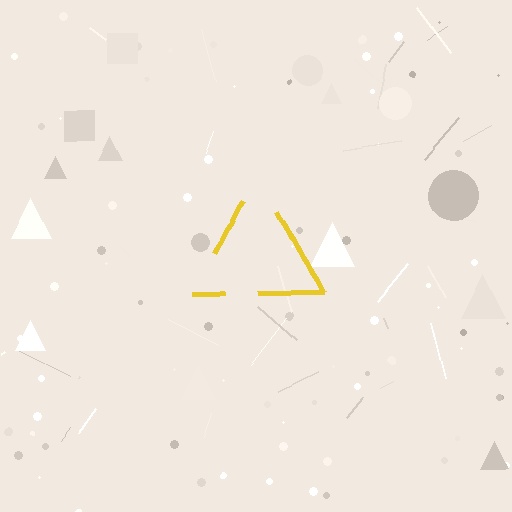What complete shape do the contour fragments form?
The contour fragments form a triangle.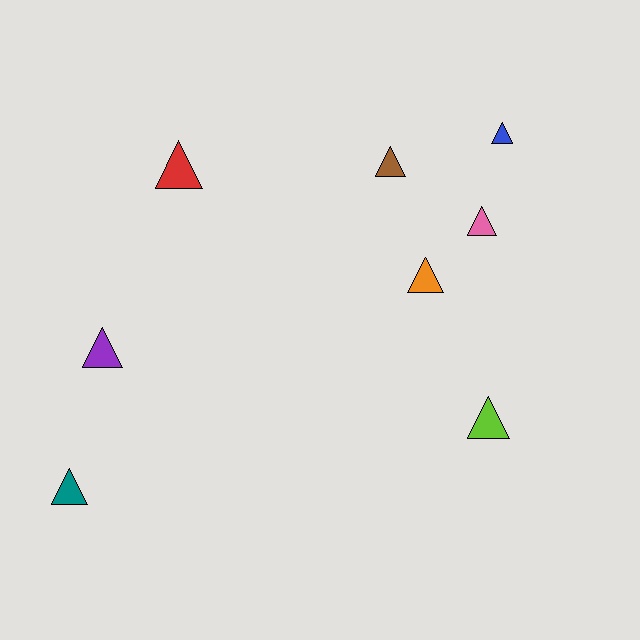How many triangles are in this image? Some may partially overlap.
There are 8 triangles.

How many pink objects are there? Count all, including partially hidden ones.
There is 1 pink object.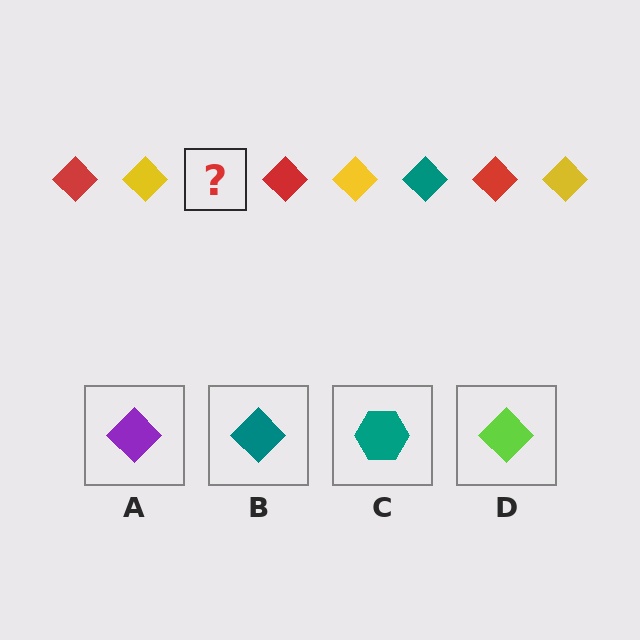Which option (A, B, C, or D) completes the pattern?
B.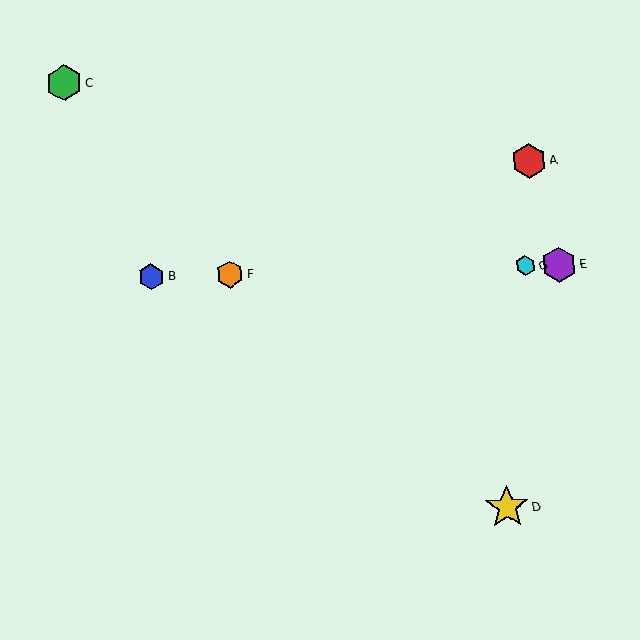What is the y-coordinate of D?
Object D is at y≈507.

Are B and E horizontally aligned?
Yes, both are at y≈277.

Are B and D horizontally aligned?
No, B is at y≈277 and D is at y≈507.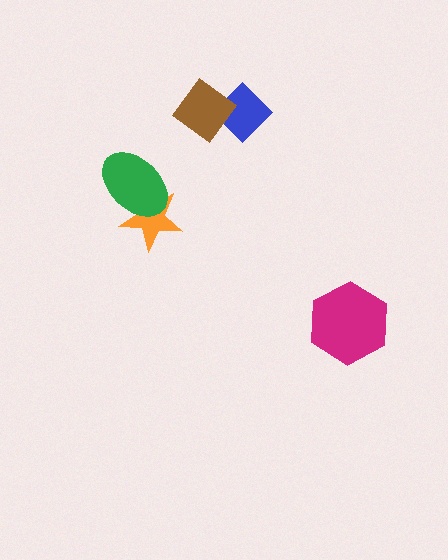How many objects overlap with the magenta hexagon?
0 objects overlap with the magenta hexagon.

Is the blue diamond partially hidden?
Yes, it is partially covered by another shape.